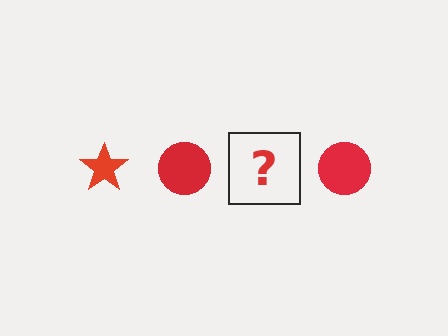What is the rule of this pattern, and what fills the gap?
The rule is that the pattern cycles through star, circle shapes in red. The gap should be filled with a red star.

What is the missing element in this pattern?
The missing element is a red star.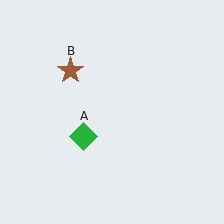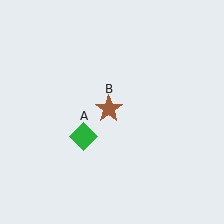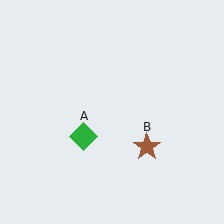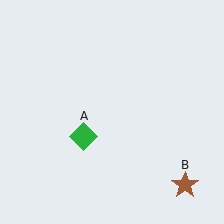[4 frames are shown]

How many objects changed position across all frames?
1 object changed position: brown star (object B).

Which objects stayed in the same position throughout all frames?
Green diamond (object A) remained stationary.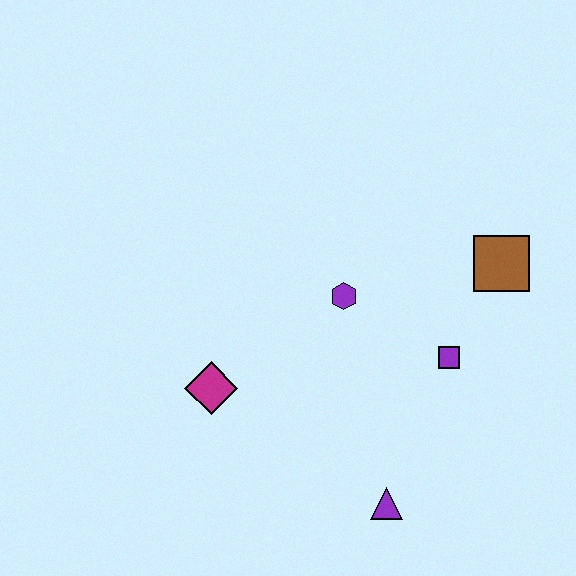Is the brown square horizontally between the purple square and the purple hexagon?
No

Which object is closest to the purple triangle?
The purple square is closest to the purple triangle.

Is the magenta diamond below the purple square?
Yes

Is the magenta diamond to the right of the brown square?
No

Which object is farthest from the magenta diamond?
The brown square is farthest from the magenta diamond.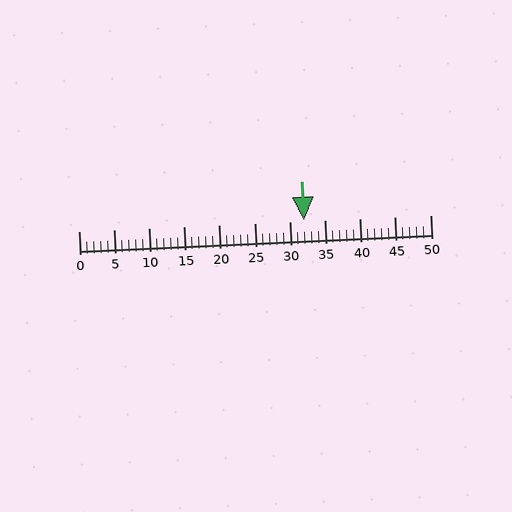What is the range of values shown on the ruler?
The ruler shows values from 0 to 50.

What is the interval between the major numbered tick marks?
The major tick marks are spaced 5 units apart.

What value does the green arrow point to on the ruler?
The green arrow points to approximately 32.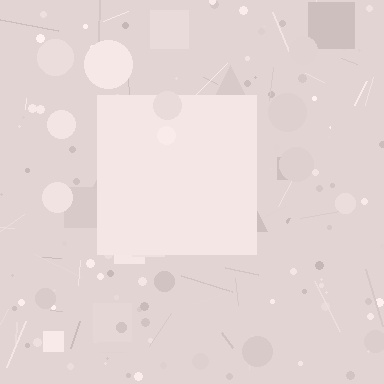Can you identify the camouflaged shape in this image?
The camouflaged shape is a square.